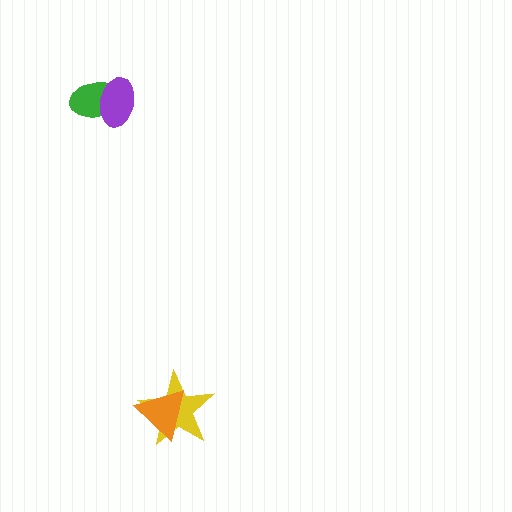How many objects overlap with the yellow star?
1 object overlaps with the yellow star.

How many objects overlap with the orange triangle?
1 object overlaps with the orange triangle.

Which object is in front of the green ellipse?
The purple ellipse is in front of the green ellipse.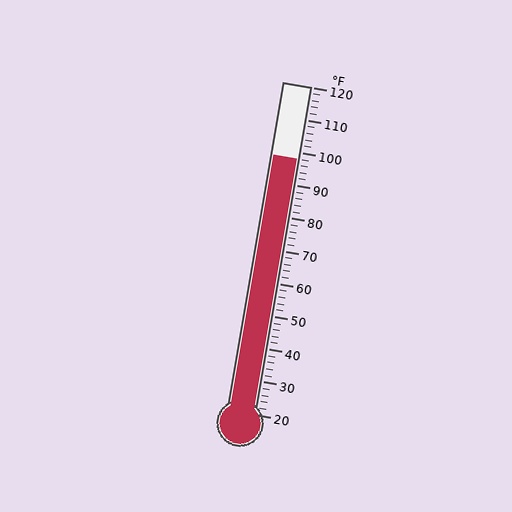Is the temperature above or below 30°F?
The temperature is above 30°F.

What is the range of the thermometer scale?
The thermometer scale ranges from 20°F to 120°F.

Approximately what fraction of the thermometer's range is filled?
The thermometer is filled to approximately 80% of its range.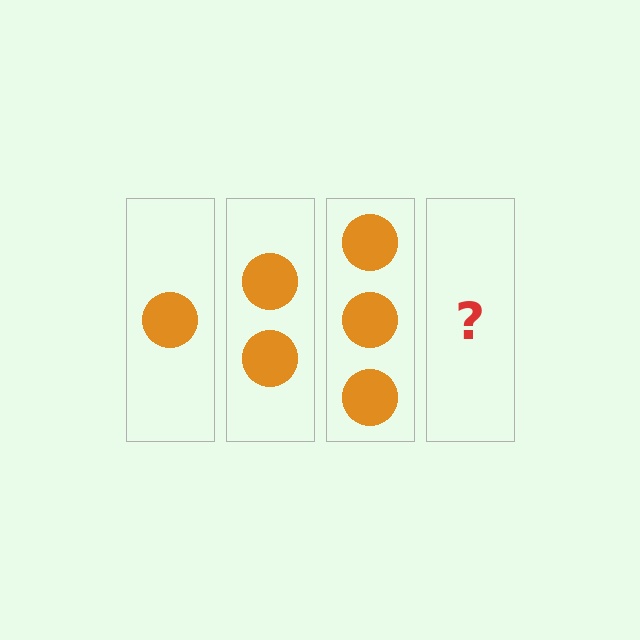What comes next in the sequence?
The next element should be 4 circles.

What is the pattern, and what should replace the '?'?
The pattern is that each step adds one more circle. The '?' should be 4 circles.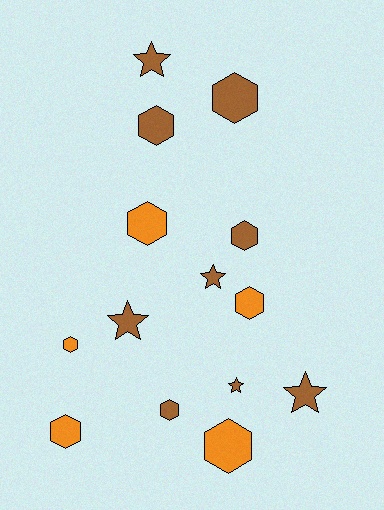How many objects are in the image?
There are 14 objects.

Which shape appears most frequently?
Hexagon, with 9 objects.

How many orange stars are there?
There are no orange stars.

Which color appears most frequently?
Brown, with 9 objects.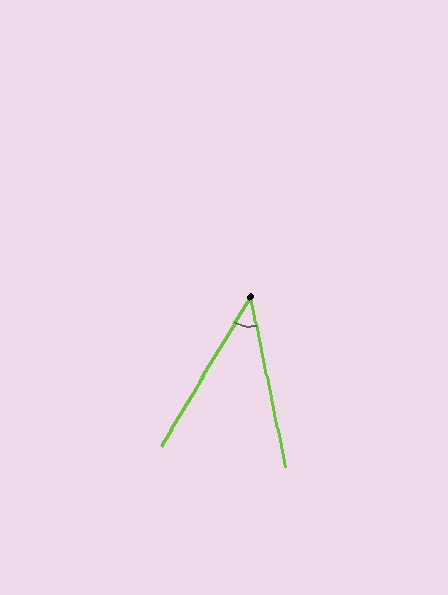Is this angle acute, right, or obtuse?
It is acute.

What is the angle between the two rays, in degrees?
Approximately 42 degrees.